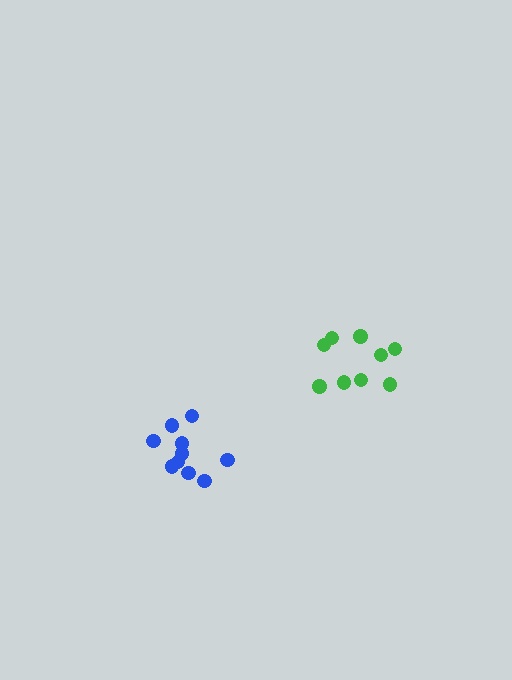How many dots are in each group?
Group 1: 9 dots, Group 2: 10 dots (19 total).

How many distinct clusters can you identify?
There are 2 distinct clusters.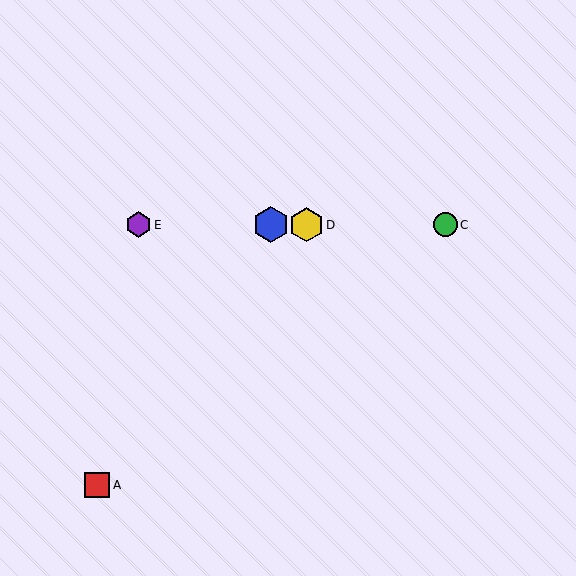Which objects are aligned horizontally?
Objects B, C, D, E are aligned horizontally.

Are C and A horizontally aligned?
No, C is at y≈225 and A is at y≈485.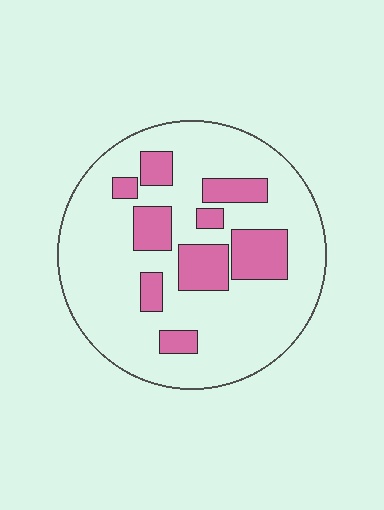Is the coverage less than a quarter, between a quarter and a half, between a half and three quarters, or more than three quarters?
Less than a quarter.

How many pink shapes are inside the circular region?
9.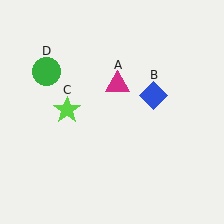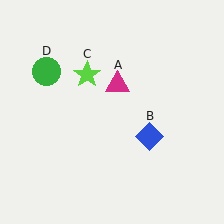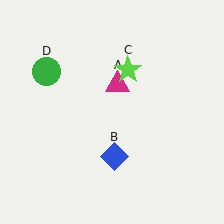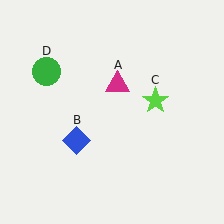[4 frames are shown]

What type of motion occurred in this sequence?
The blue diamond (object B), lime star (object C) rotated clockwise around the center of the scene.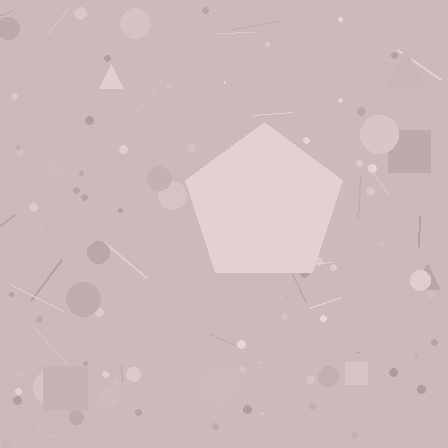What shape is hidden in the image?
A pentagon is hidden in the image.